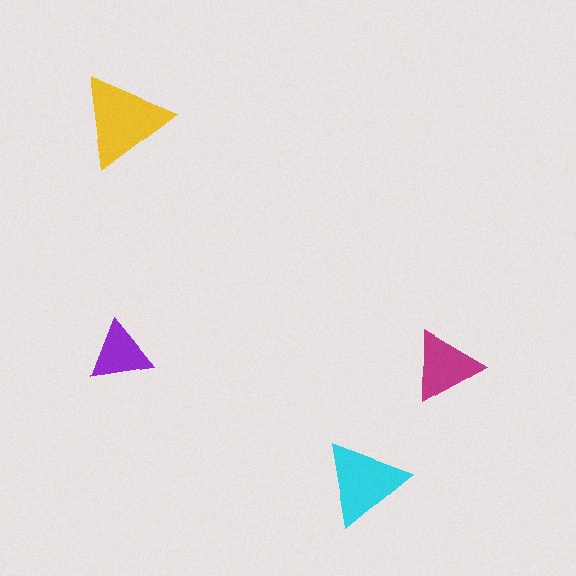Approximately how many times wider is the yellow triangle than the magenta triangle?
About 1.5 times wider.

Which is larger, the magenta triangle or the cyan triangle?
The cyan one.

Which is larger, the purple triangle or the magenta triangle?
The magenta one.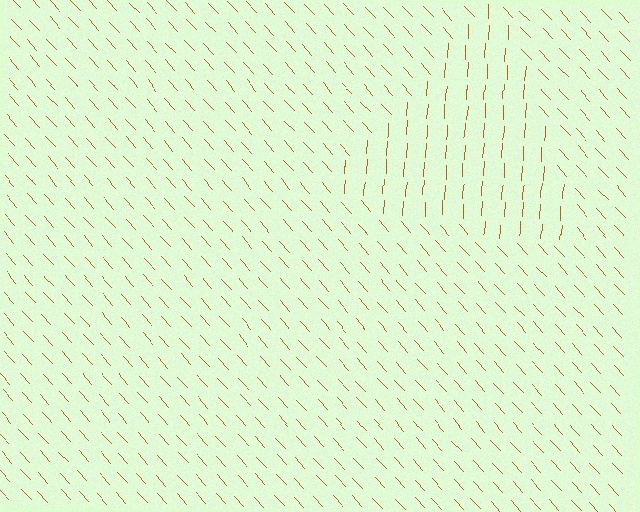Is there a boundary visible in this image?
Yes, there is a texture boundary formed by a change in line orientation.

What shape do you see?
I see a triangle.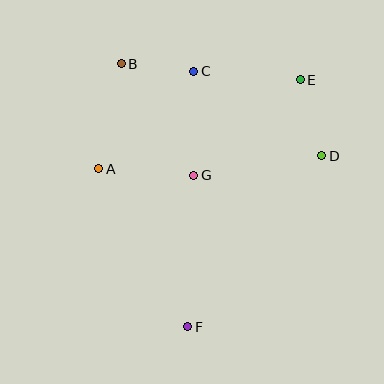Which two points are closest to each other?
Points B and C are closest to each other.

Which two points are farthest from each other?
Points B and F are farthest from each other.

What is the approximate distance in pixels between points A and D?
The distance between A and D is approximately 223 pixels.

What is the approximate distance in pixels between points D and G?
The distance between D and G is approximately 130 pixels.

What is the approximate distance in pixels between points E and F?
The distance between E and F is approximately 272 pixels.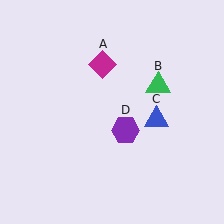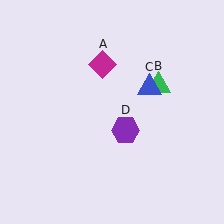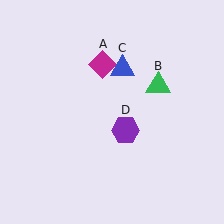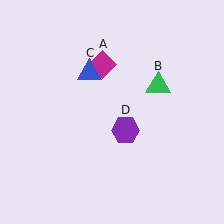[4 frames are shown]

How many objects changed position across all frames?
1 object changed position: blue triangle (object C).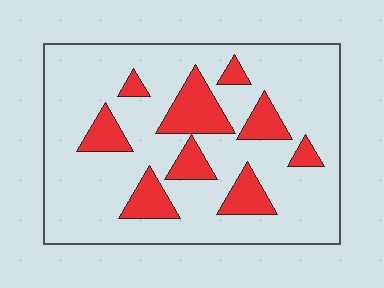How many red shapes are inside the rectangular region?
9.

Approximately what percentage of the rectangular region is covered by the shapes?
Approximately 20%.